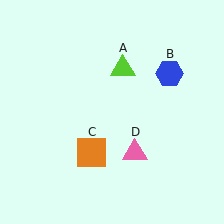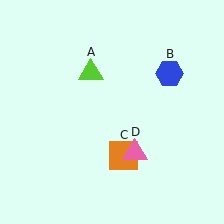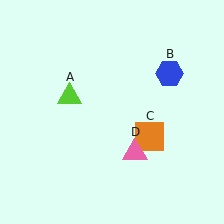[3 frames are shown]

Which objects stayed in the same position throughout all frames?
Blue hexagon (object B) and pink triangle (object D) remained stationary.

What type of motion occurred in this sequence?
The lime triangle (object A), orange square (object C) rotated counterclockwise around the center of the scene.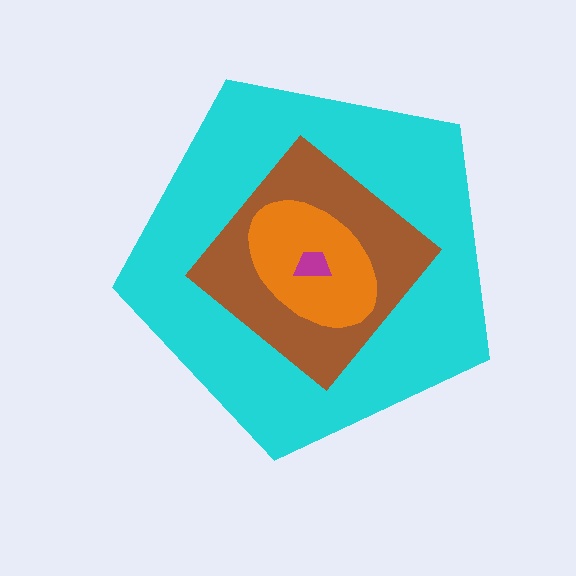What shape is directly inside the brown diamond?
The orange ellipse.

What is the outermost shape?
The cyan pentagon.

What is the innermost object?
The magenta trapezoid.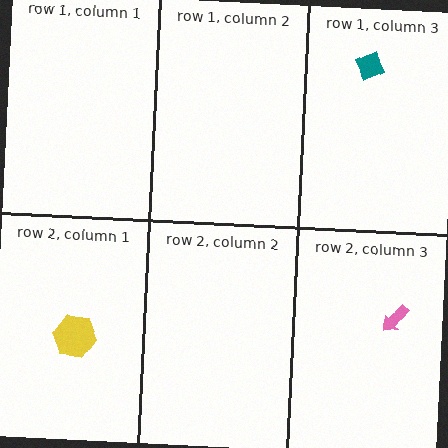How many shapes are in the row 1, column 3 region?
1.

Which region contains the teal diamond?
The row 1, column 3 region.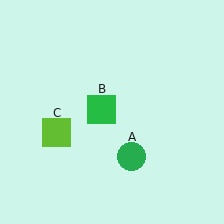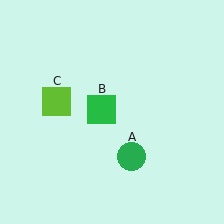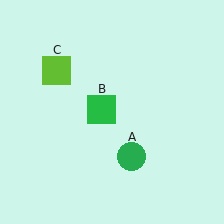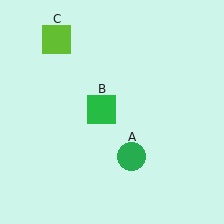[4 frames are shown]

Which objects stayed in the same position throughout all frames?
Green circle (object A) and green square (object B) remained stationary.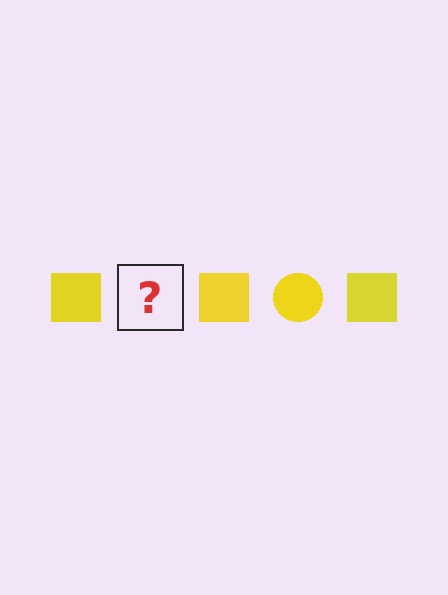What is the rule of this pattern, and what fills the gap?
The rule is that the pattern cycles through square, circle shapes in yellow. The gap should be filled with a yellow circle.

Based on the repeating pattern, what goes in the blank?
The blank should be a yellow circle.